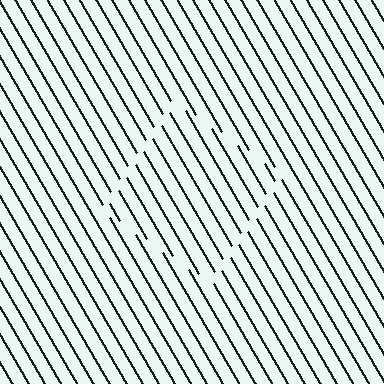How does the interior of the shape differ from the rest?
The interior of the shape contains the same grating, shifted by half a period — the contour is defined by the phase discontinuity where line-ends from the inner and outer gratings abut.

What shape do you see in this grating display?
An illusory square. The interior of the shape contains the same grating, shifted by half a period — the contour is defined by the phase discontinuity where line-ends from the inner and outer gratings abut.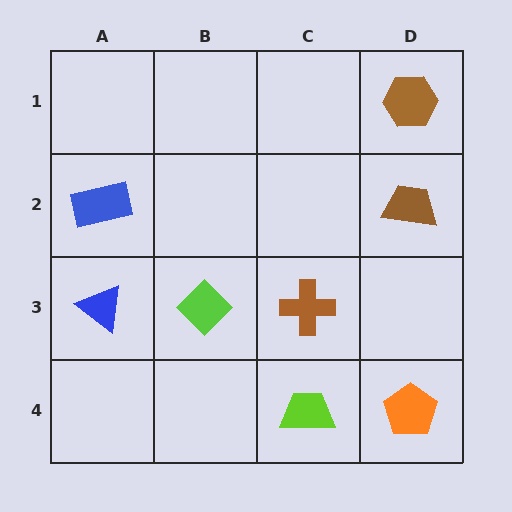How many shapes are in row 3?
3 shapes.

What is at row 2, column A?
A blue rectangle.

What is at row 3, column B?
A lime diamond.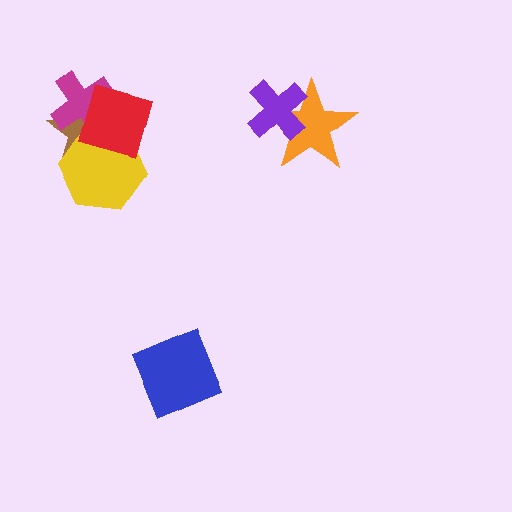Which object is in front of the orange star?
The purple cross is in front of the orange star.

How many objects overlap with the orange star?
1 object overlaps with the orange star.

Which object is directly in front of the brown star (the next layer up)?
The magenta cross is directly in front of the brown star.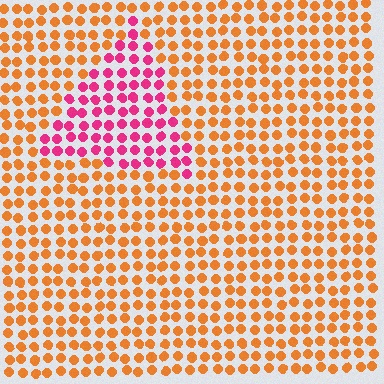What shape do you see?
I see a triangle.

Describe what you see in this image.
The image is filled with small orange elements in a uniform arrangement. A triangle-shaped region is visible where the elements are tinted to a slightly different hue, forming a subtle color boundary.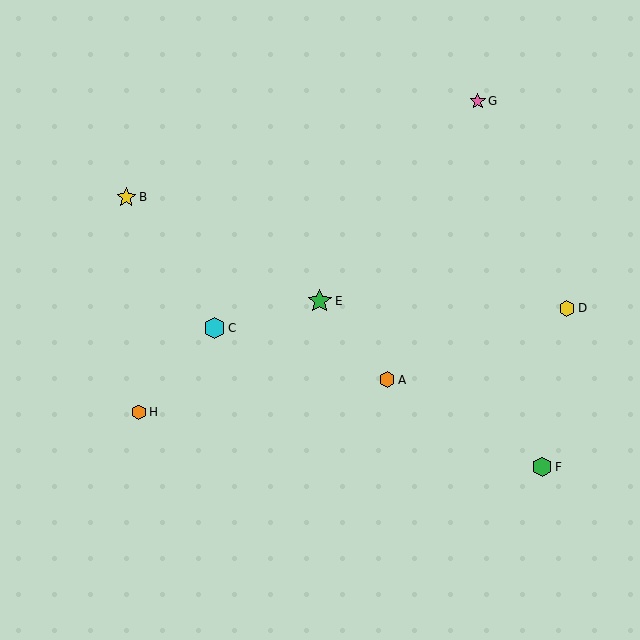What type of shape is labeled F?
Shape F is a green hexagon.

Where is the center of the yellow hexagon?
The center of the yellow hexagon is at (567, 308).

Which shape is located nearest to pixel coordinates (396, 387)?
The orange hexagon (labeled A) at (387, 380) is nearest to that location.